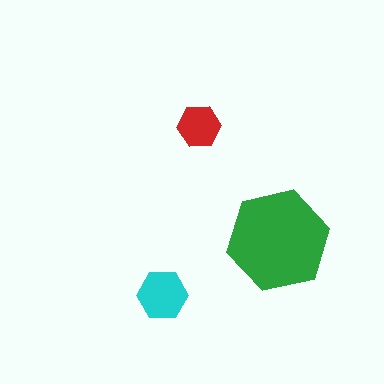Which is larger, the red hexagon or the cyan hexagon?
The cyan one.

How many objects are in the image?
There are 3 objects in the image.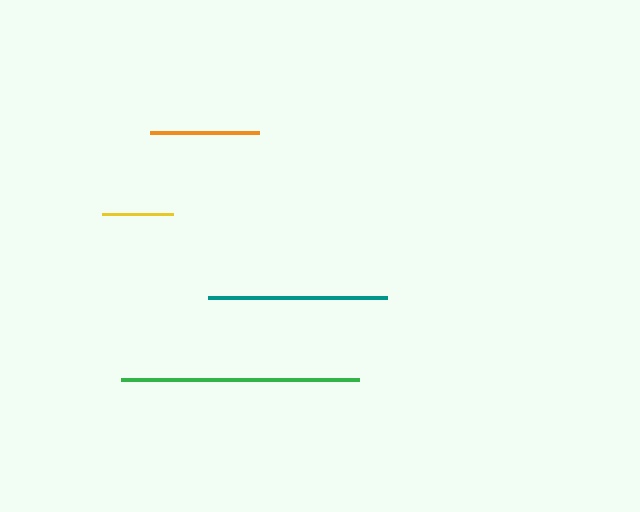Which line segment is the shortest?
The yellow line is the shortest at approximately 71 pixels.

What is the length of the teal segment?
The teal segment is approximately 179 pixels long.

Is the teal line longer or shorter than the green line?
The green line is longer than the teal line.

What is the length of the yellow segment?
The yellow segment is approximately 71 pixels long.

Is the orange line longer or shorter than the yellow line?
The orange line is longer than the yellow line.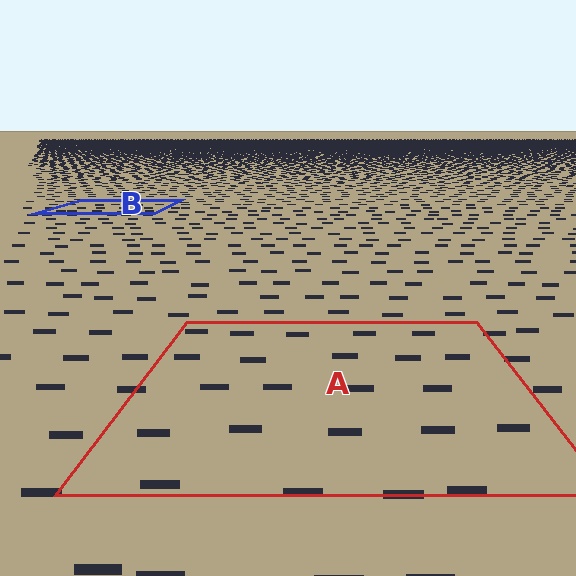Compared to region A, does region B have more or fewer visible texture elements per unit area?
Region B has more texture elements per unit area — they are packed more densely because it is farther away.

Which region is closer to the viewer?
Region A is closer. The texture elements there are larger and more spread out.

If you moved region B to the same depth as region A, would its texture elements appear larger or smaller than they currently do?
They would appear larger. At a closer depth, the same texture elements are projected at a bigger on-screen size.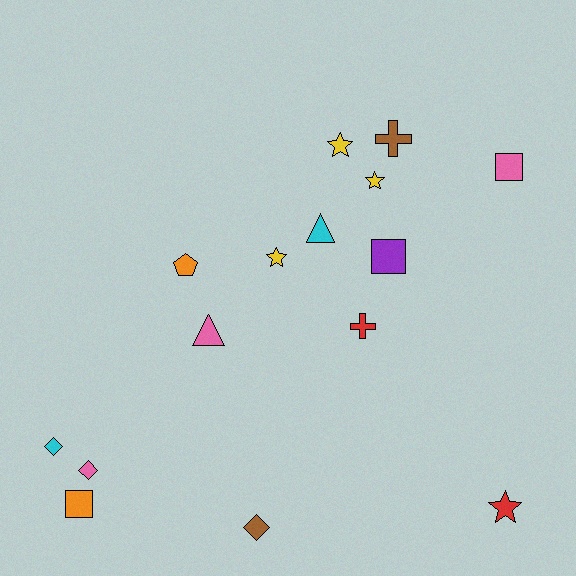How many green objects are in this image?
There are no green objects.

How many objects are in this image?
There are 15 objects.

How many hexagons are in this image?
There are no hexagons.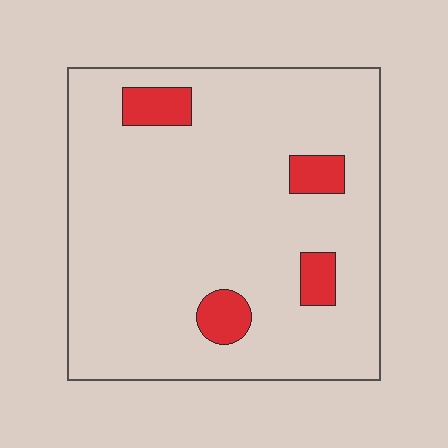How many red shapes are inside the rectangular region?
4.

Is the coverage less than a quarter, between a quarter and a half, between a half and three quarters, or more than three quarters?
Less than a quarter.